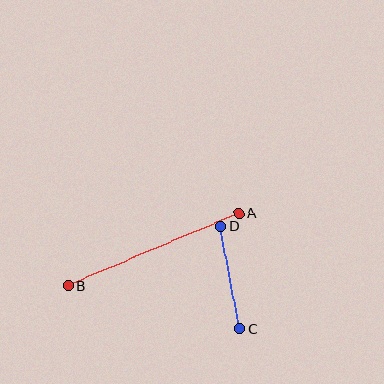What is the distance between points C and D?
The distance is approximately 104 pixels.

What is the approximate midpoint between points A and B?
The midpoint is at approximately (154, 249) pixels.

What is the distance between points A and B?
The distance is approximately 185 pixels.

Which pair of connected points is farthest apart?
Points A and B are farthest apart.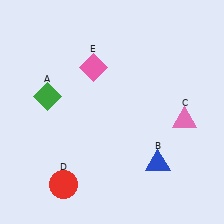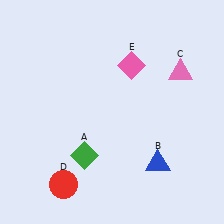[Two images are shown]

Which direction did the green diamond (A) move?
The green diamond (A) moved down.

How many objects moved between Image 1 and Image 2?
3 objects moved between the two images.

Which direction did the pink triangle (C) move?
The pink triangle (C) moved up.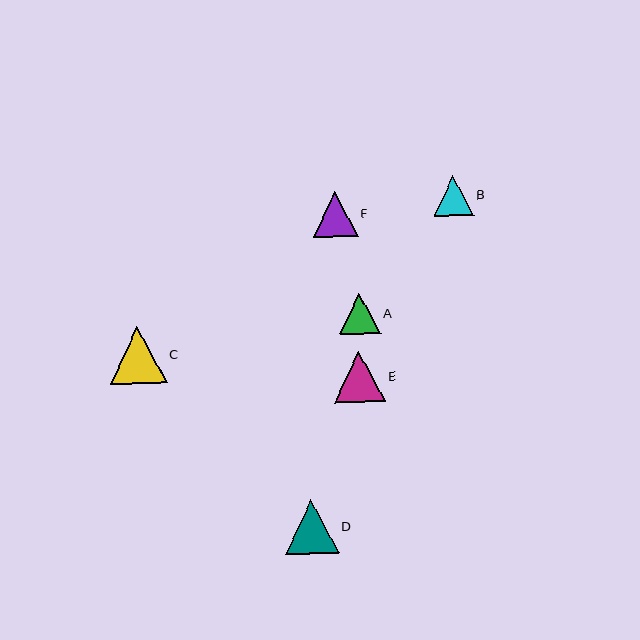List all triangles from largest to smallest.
From largest to smallest: C, D, E, F, A, B.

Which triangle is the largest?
Triangle C is the largest with a size of approximately 57 pixels.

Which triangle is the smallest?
Triangle B is the smallest with a size of approximately 40 pixels.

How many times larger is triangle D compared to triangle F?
Triangle D is approximately 1.2 times the size of triangle F.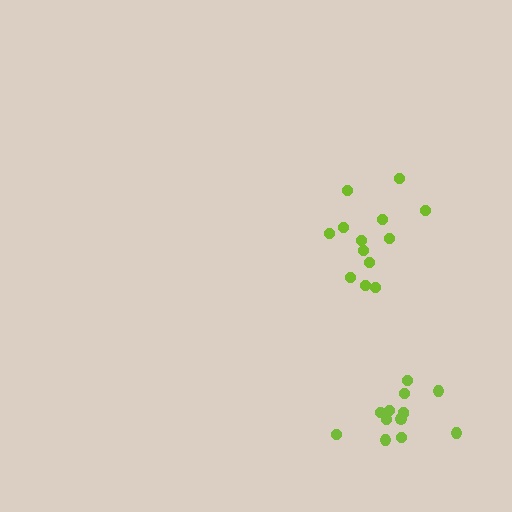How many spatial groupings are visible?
There are 2 spatial groupings.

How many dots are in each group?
Group 1: 13 dots, Group 2: 13 dots (26 total).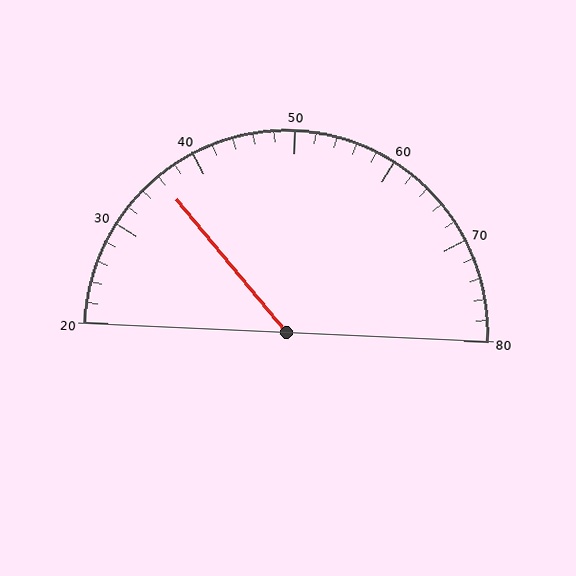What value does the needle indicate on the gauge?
The needle indicates approximately 36.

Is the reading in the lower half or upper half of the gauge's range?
The reading is in the lower half of the range (20 to 80).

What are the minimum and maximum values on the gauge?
The gauge ranges from 20 to 80.